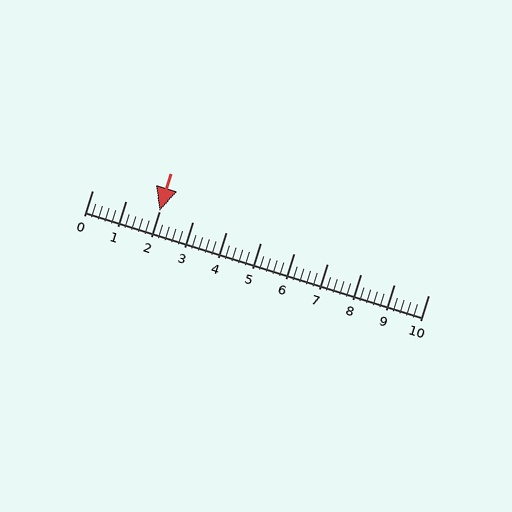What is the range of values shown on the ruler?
The ruler shows values from 0 to 10.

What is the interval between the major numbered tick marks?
The major tick marks are spaced 1 units apart.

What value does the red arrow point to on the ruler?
The red arrow points to approximately 2.0.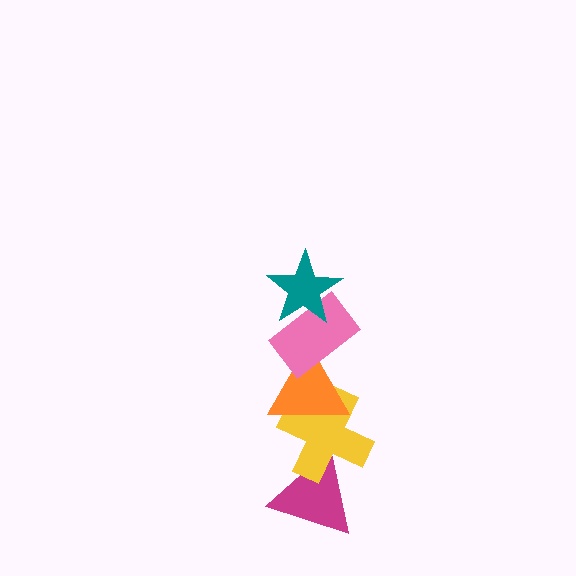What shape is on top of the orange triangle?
The pink rectangle is on top of the orange triangle.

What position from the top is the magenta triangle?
The magenta triangle is 5th from the top.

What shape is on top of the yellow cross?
The orange triangle is on top of the yellow cross.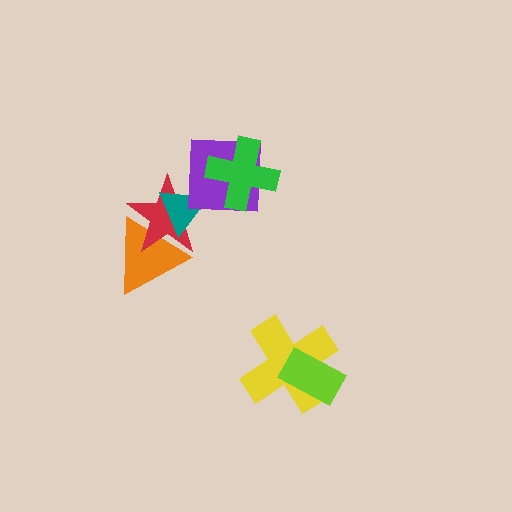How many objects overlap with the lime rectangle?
1 object overlaps with the lime rectangle.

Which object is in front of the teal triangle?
The purple square is in front of the teal triangle.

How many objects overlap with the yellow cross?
1 object overlaps with the yellow cross.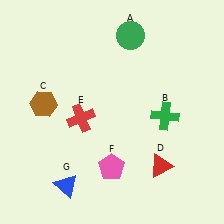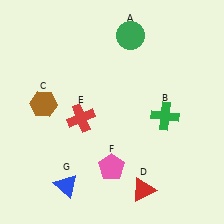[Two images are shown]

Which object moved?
The red triangle (D) moved down.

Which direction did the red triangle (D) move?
The red triangle (D) moved down.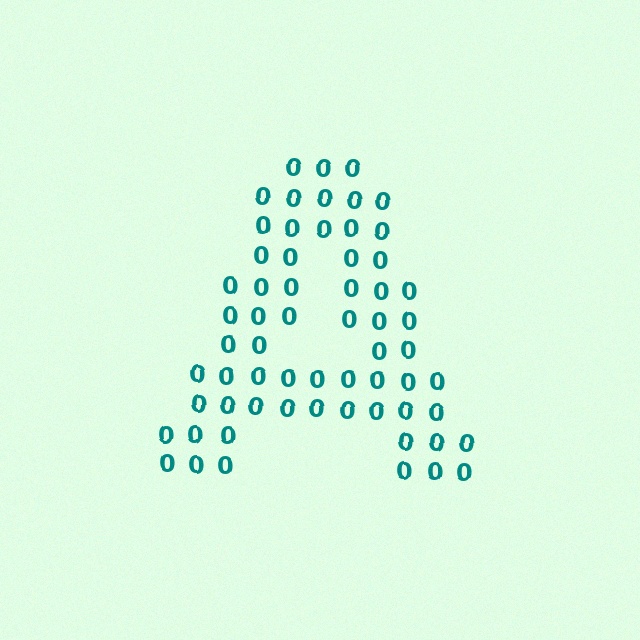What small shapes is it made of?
It is made of small digit 0's.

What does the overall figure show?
The overall figure shows the letter A.